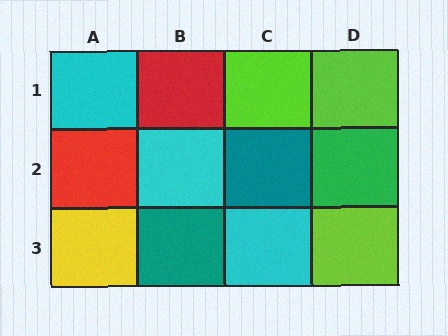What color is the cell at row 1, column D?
Lime.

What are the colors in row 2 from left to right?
Red, cyan, teal, green.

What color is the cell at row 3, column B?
Teal.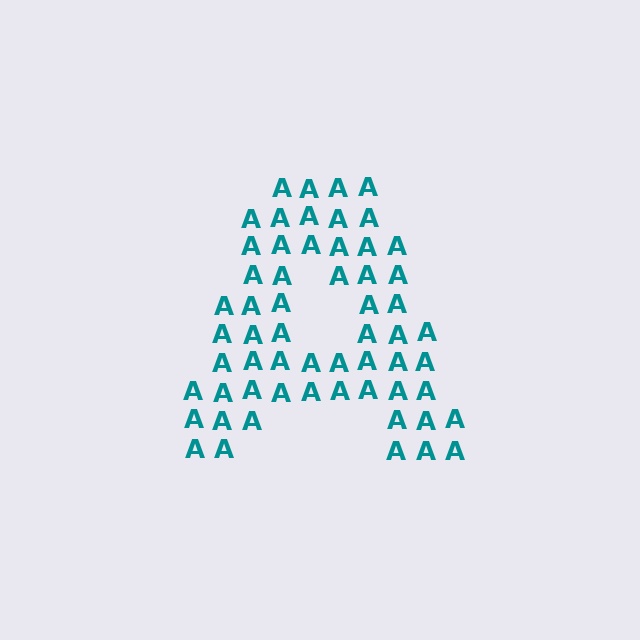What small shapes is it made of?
It is made of small letter A's.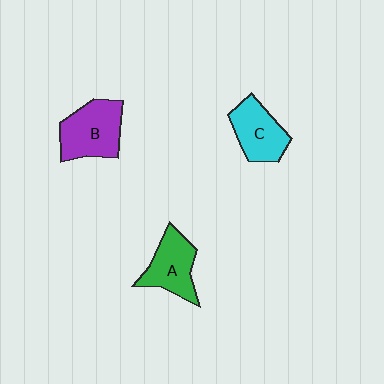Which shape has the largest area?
Shape B (purple).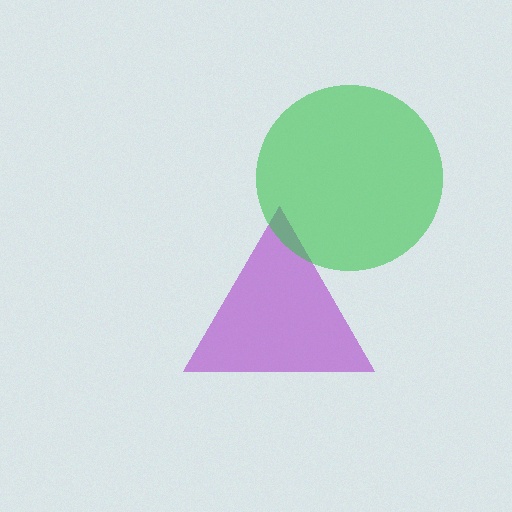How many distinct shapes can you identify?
There are 2 distinct shapes: a purple triangle, a green circle.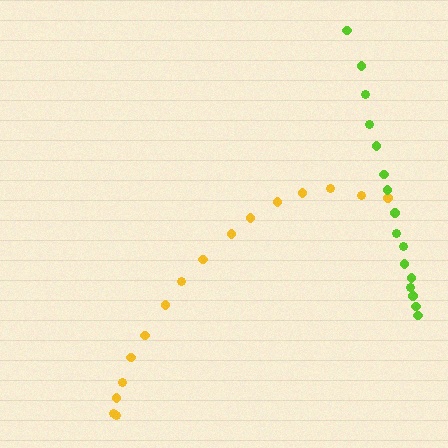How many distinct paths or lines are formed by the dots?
There are 2 distinct paths.